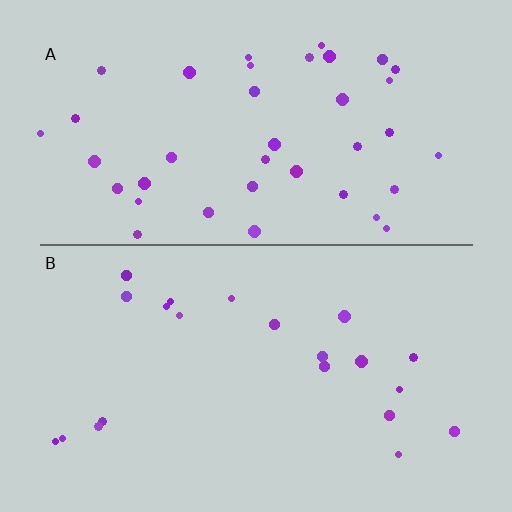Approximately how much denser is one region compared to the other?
Approximately 1.8× — region A over region B.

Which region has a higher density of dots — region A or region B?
A (the top).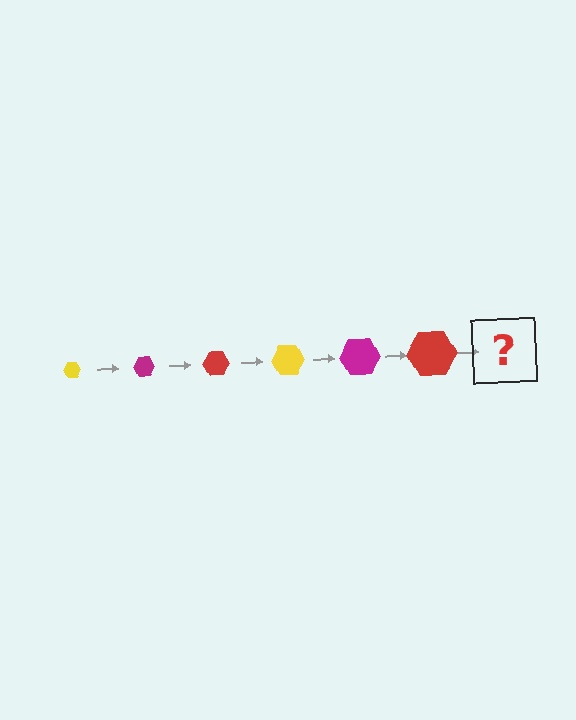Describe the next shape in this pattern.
It should be a yellow hexagon, larger than the previous one.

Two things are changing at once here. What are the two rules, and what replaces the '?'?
The two rules are that the hexagon grows larger each step and the color cycles through yellow, magenta, and red. The '?' should be a yellow hexagon, larger than the previous one.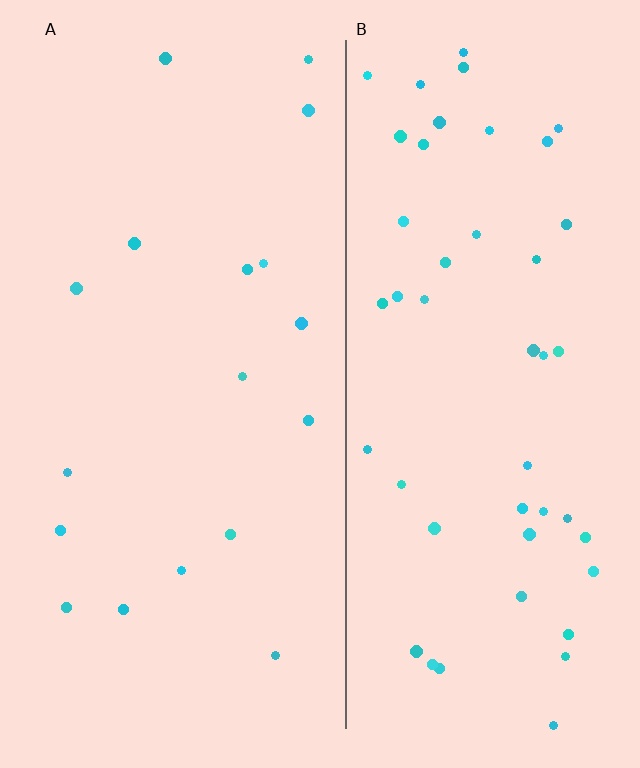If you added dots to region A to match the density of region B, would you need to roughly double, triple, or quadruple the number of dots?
Approximately triple.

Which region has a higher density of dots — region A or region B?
B (the right).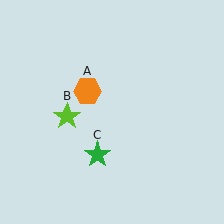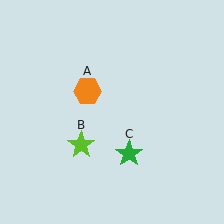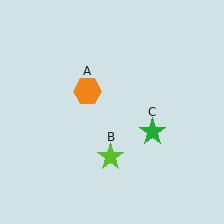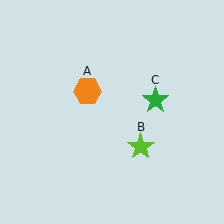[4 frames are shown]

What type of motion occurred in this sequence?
The lime star (object B), green star (object C) rotated counterclockwise around the center of the scene.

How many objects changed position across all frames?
2 objects changed position: lime star (object B), green star (object C).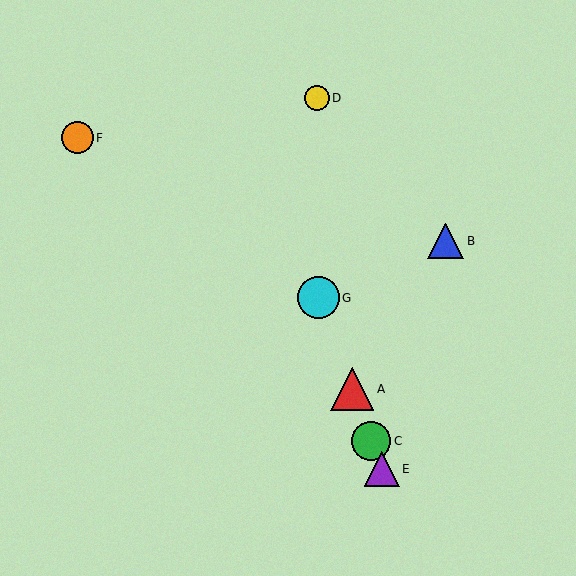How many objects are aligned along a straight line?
4 objects (A, C, E, G) are aligned along a straight line.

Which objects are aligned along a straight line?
Objects A, C, E, G are aligned along a straight line.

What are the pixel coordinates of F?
Object F is at (77, 138).